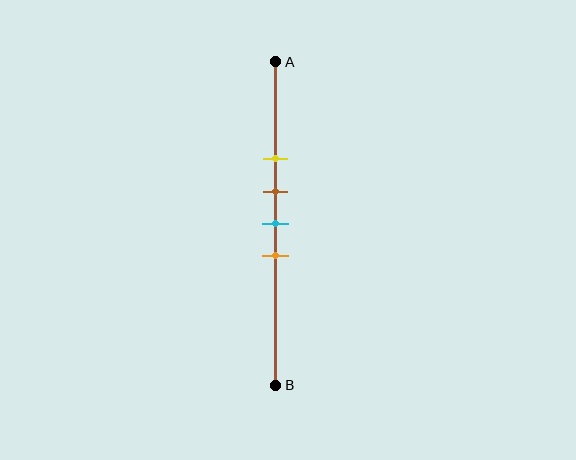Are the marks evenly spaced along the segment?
Yes, the marks are approximately evenly spaced.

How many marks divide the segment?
There are 4 marks dividing the segment.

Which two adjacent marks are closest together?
The brown and cyan marks are the closest adjacent pair.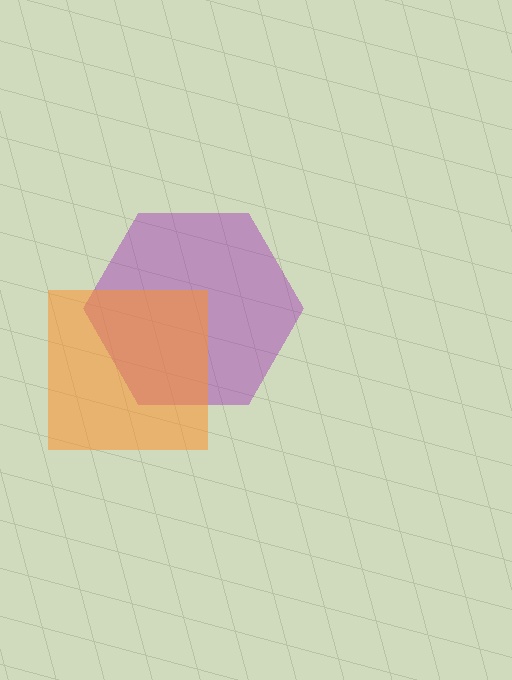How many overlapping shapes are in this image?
There are 2 overlapping shapes in the image.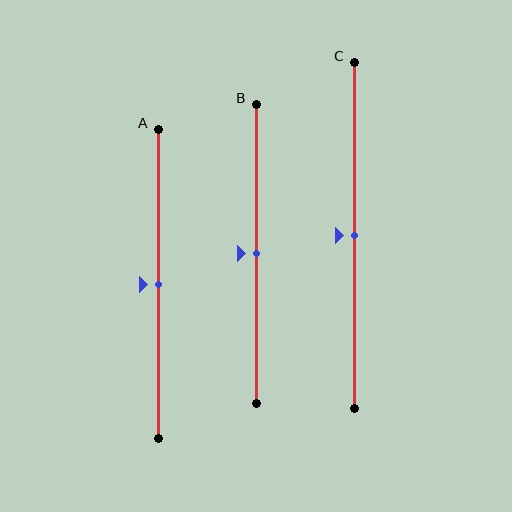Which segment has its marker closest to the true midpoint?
Segment A has its marker closest to the true midpoint.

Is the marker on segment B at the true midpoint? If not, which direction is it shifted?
Yes, the marker on segment B is at the true midpoint.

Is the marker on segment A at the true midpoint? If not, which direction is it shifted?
Yes, the marker on segment A is at the true midpoint.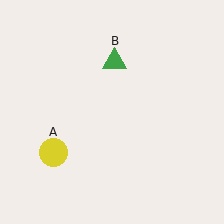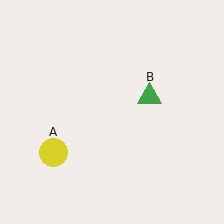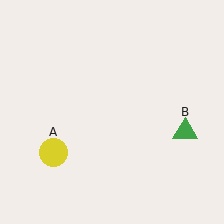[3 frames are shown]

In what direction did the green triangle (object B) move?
The green triangle (object B) moved down and to the right.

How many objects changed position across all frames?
1 object changed position: green triangle (object B).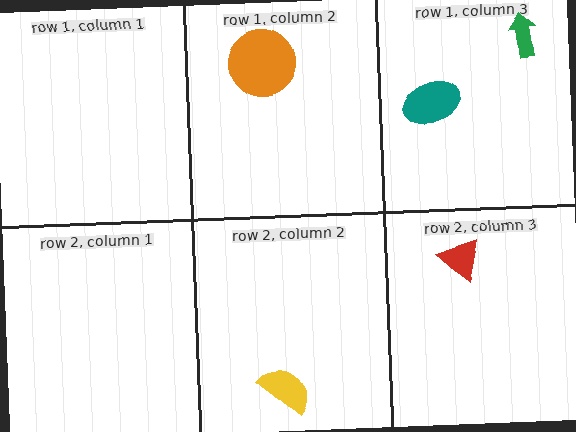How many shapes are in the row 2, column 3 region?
1.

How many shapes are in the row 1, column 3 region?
2.